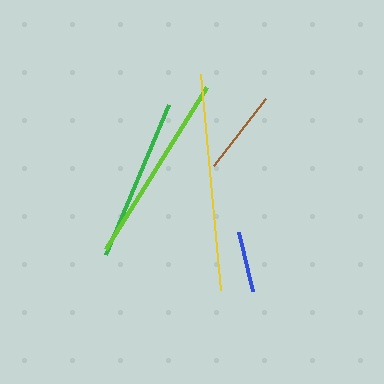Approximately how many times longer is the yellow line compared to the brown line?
The yellow line is approximately 2.6 times the length of the brown line.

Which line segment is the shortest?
The blue line is the shortest at approximately 60 pixels.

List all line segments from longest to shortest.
From longest to shortest: yellow, lime, green, brown, blue.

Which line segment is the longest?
The yellow line is the longest at approximately 217 pixels.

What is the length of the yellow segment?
The yellow segment is approximately 217 pixels long.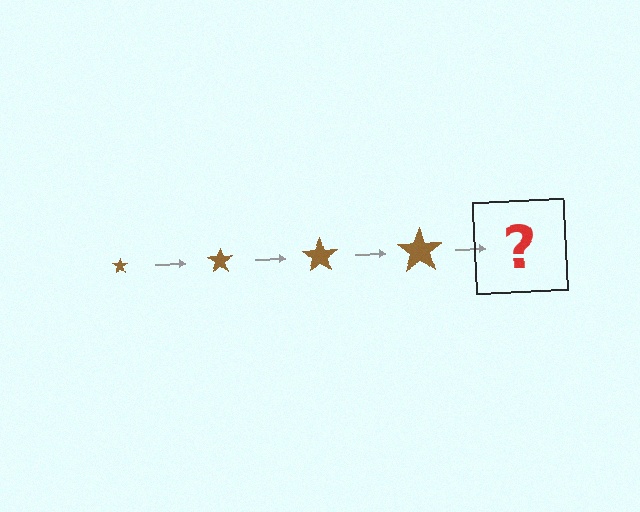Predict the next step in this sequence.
The next step is a brown star, larger than the previous one.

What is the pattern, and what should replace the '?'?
The pattern is that the star gets progressively larger each step. The '?' should be a brown star, larger than the previous one.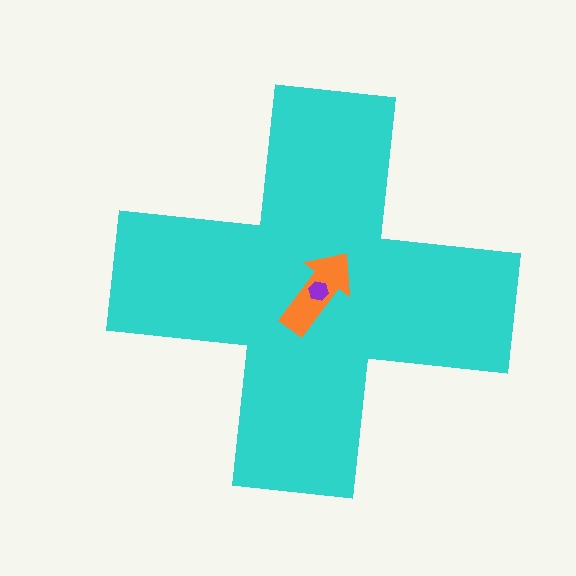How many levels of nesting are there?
3.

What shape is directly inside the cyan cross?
The orange arrow.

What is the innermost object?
The purple hexagon.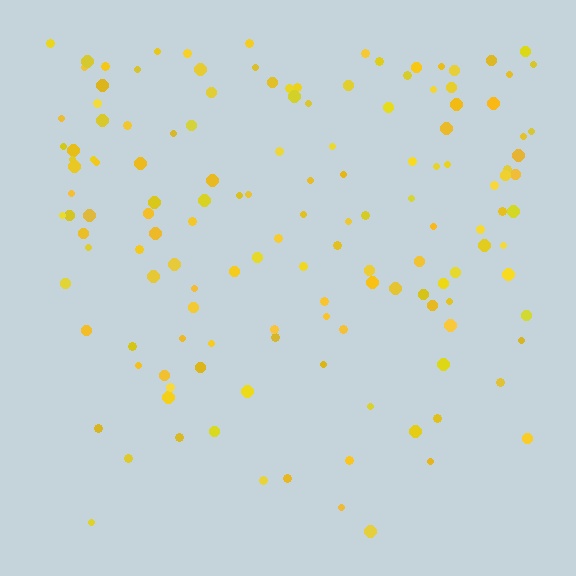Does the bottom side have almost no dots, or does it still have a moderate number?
Still a moderate number, just noticeably fewer than the top.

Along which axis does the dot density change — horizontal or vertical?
Vertical.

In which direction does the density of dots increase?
From bottom to top, with the top side densest.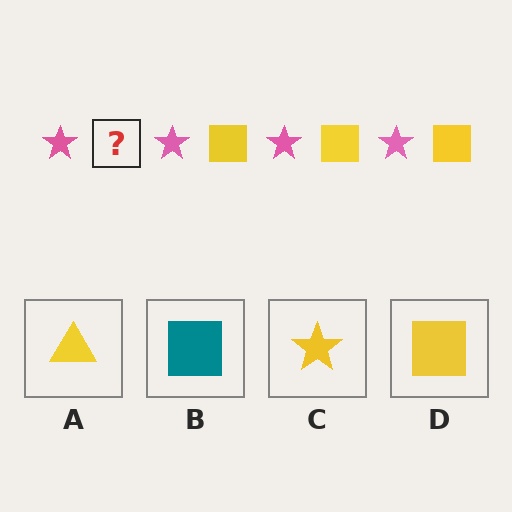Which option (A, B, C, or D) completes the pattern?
D.